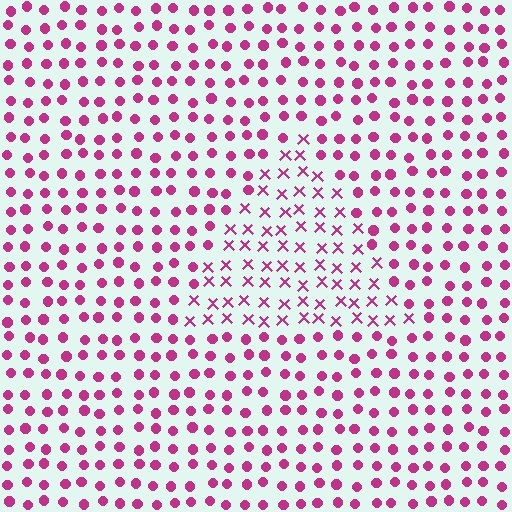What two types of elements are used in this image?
The image uses X marks inside the triangle region and circles outside it.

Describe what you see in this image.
The image is filled with small magenta elements arranged in a uniform grid. A triangle-shaped region contains X marks, while the surrounding area contains circles. The boundary is defined purely by the change in element shape.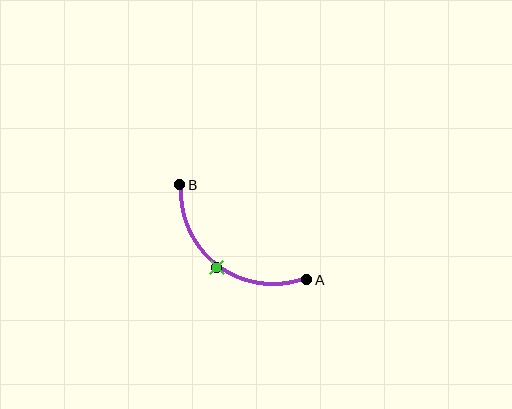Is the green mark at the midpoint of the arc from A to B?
Yes. The green mark lies on the arc at equal arc-length from both A and B — it is the arc midpoint.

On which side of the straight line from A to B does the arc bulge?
The arc bulges below and to the left of the straight line connecting A and B.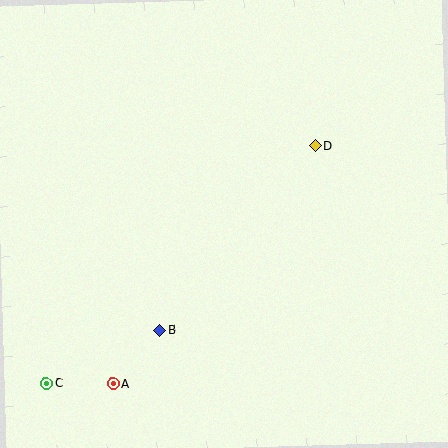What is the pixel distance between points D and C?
The distance between D and C is 359 pixels.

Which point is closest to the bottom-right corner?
Point B is closest to the bottom-right corner.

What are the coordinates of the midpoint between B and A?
The midpoint between B and A is at (136, 357).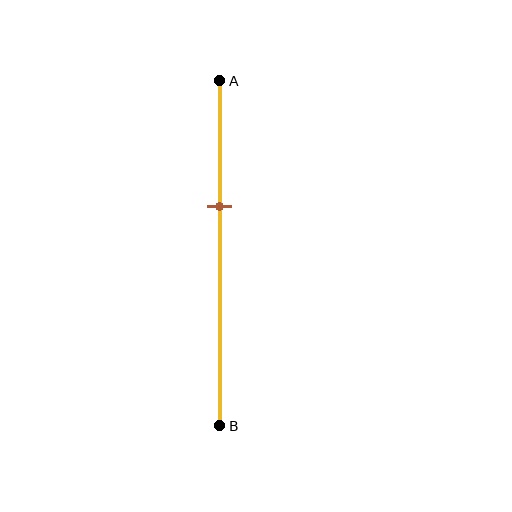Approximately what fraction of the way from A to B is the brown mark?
The brown mark is approximately 35% of the way from A to B.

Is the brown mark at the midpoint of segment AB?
No, the mark is at about 35% from A, not at the 50% midpoint.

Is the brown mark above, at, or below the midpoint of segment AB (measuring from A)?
The brown mark is above the midpoint of segment AB.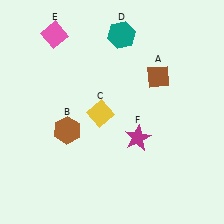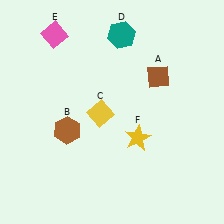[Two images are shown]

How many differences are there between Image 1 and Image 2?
There is 1 difference between the two images.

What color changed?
The star (F) changed from magenta in Image 1 to yellow in Image 2.